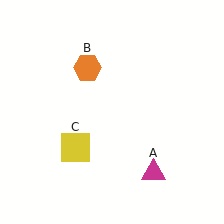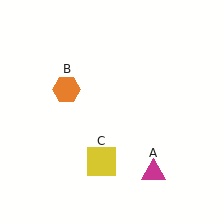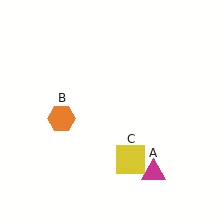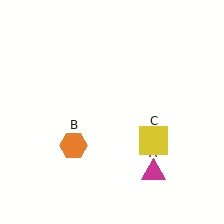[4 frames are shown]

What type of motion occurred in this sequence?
The orange hexagon (object B), yellow square (object C) rotated counterclockwise around the center of the scene.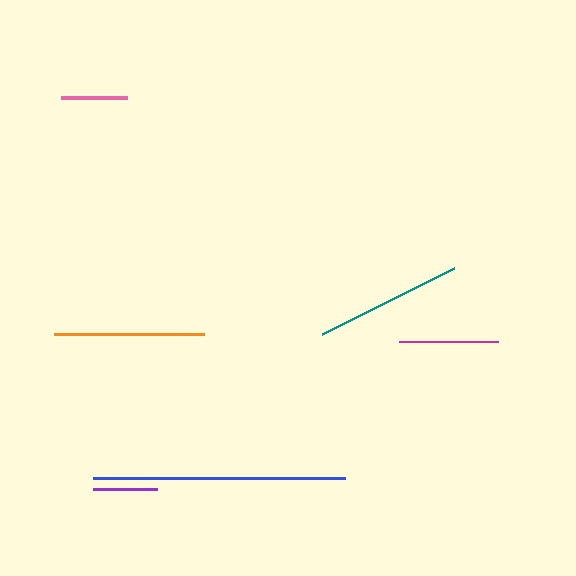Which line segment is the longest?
The blue line is the longest at approximately 252 pixels.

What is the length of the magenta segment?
The magenta segment is approximately 99 pixels long.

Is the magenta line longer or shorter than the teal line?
The teal line is longer than the magenta line.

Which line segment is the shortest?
The purple line is the shortest at approximately 64 pixels.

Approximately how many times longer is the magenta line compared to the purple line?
The magenta line is approximately 1.5 times the length of the purple line.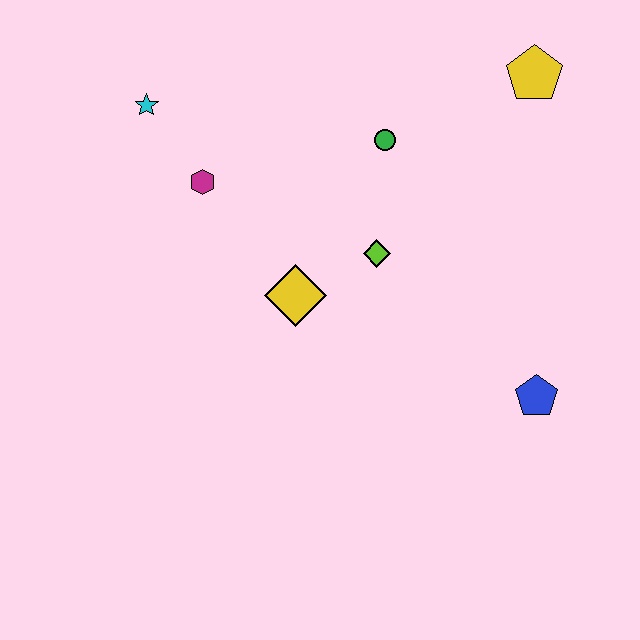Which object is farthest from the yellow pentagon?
The cyan star is farthest from the yellow pentagon.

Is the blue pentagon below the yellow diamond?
Yes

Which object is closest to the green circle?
The lime diamond is closest to the green circle.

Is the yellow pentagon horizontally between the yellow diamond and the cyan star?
No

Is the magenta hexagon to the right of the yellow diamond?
No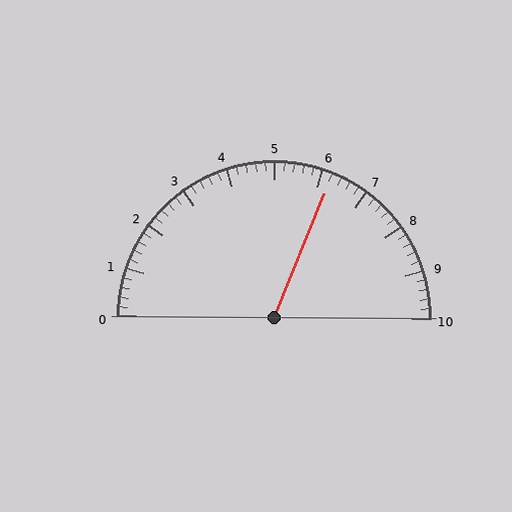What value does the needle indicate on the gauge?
The needle indicates approximately 6.2.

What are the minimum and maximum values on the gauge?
The gauge ranges from 0 to 10.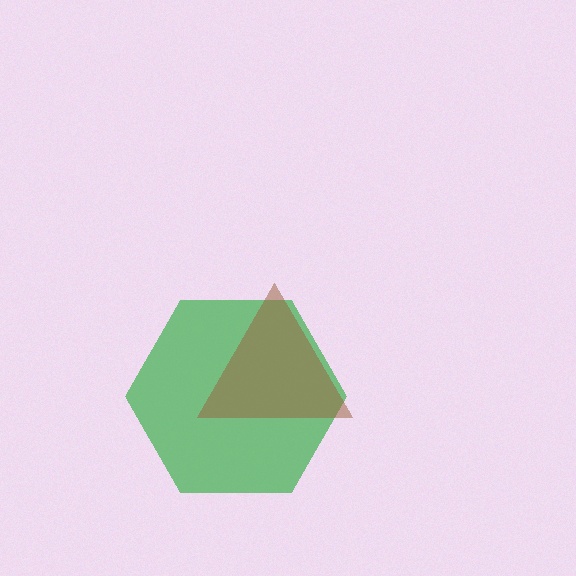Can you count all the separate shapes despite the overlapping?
Yes, there are 2 separate shapes.